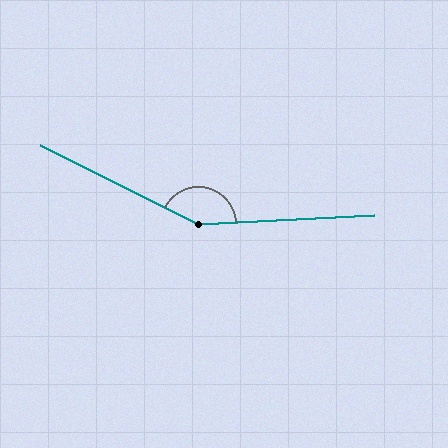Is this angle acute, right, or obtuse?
It is obtuse.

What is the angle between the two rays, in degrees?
Approximately 150 degrees.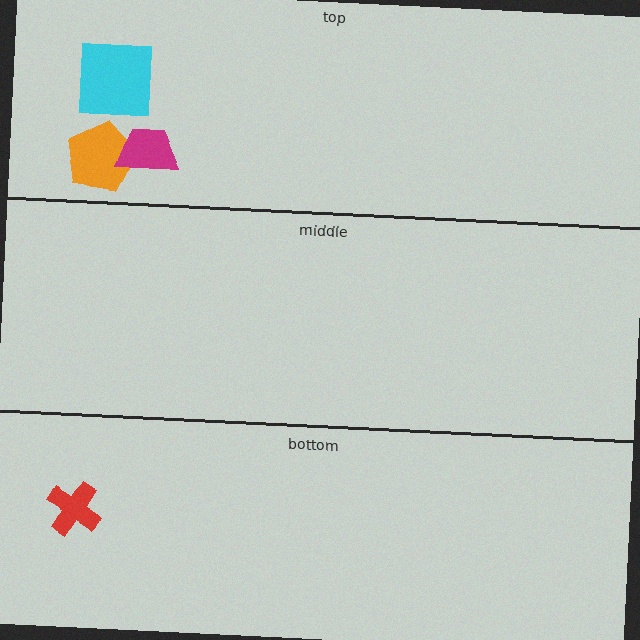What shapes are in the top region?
The orange pentagon, the magenta trapezoid, the cyan square.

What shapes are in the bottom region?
The red cross.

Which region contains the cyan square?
The top region.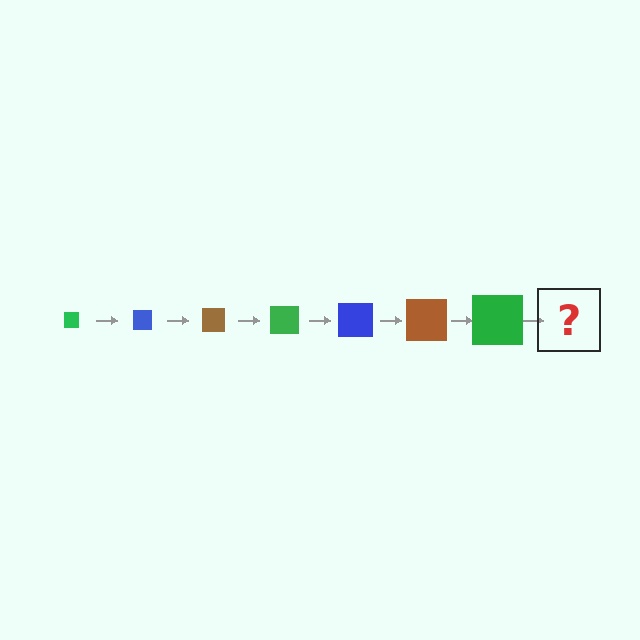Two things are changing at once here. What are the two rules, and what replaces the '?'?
The two rules are that the square grows larger each step and the color cycles through green, blue, and brown. The '?' should be a blue square, larger than the previous one.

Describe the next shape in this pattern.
It should be a blue square, larger than the previous one.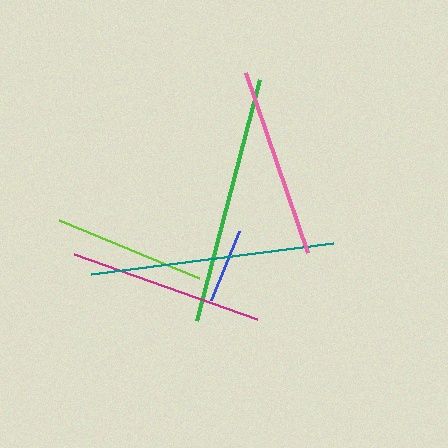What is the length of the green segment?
The green segment is approximately 249 pixels long.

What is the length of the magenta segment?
The magenta segment is approximately 195 pixels long.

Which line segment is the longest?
The green line is the longest at approximately 249 pixels.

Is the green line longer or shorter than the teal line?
The green line is longer than the teal line.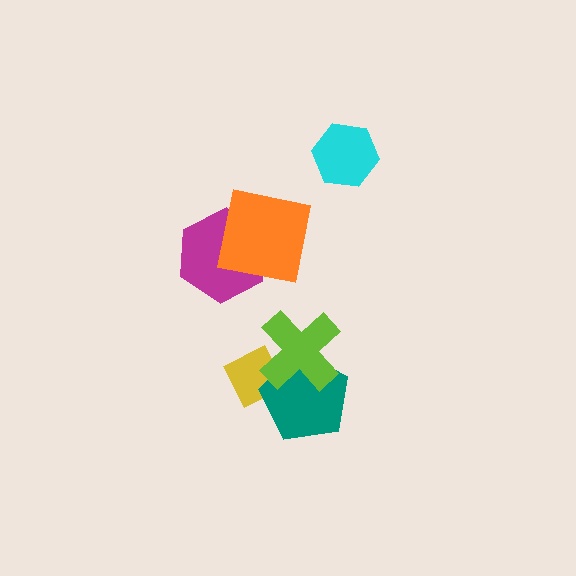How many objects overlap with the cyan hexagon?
0 objects overlap with the cyan hexagon.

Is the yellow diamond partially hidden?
Yes, it is partially covered by another shape.